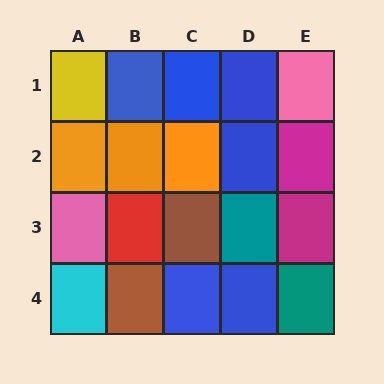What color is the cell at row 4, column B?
Brown.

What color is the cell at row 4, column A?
Cyan.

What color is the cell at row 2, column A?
Orange.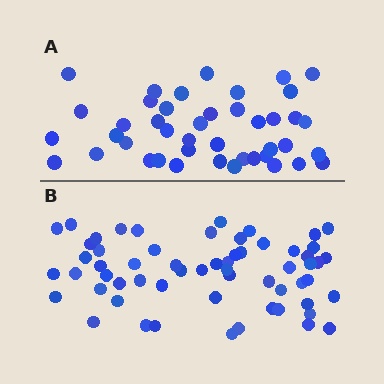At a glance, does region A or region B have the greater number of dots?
Region B (the bottom region) has more dots.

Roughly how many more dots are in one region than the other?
Region B has approximately 15 more dots than region A.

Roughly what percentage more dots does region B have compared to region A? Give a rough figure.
About 40% more.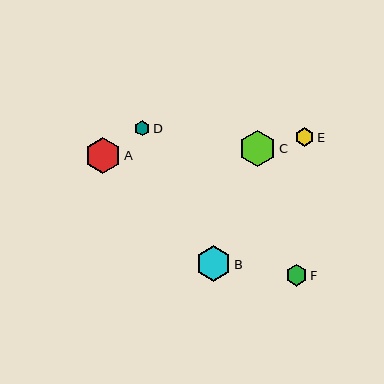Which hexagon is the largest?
Hexagon C is the largest with a size of approximately 37 pixels.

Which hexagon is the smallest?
Hexagon D is the smallest with a size of approximately 15 pixels.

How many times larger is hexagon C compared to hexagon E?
Hexagon C is approximately 2.0 times the size of hexagon E.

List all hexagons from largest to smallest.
From largest to smallest: C, A, B, F, E, D.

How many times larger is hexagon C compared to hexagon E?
Hexagon C is approximately 2.0 times the size of hexagon E.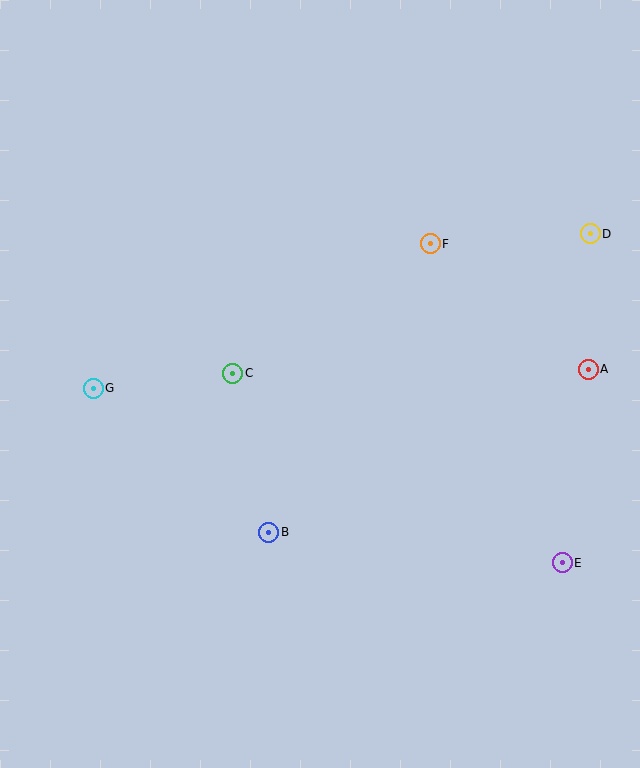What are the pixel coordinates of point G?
Point G is at (93, 388).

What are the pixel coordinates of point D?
Point D is at (590, 234).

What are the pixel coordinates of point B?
Point B is at (269, 532).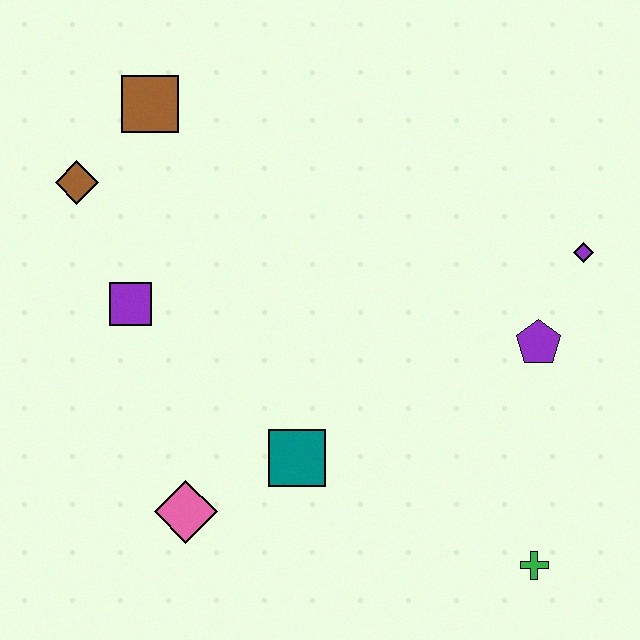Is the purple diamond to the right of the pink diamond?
Yes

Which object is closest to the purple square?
The brown diamond is closest to the purple square.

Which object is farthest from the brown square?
The green cross is farthest from the brown square.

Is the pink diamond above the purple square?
No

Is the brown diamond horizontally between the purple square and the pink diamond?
No